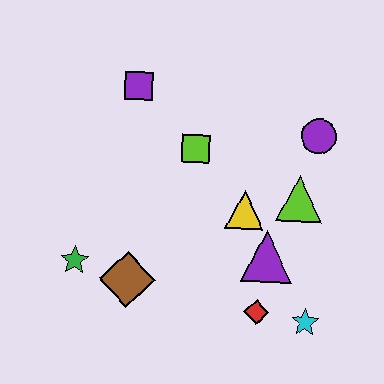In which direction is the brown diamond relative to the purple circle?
The brown diamond is to the left of the purple circle.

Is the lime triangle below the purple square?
Yes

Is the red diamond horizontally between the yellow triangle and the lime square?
No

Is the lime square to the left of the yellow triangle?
Yes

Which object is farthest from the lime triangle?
The green star is farthest from the lime triangle.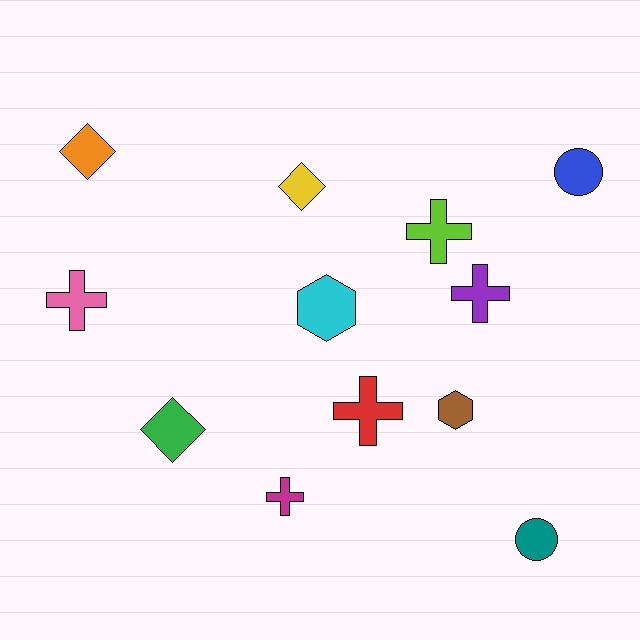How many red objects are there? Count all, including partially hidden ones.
There is 1 red object.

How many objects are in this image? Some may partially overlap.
There are 12 objects.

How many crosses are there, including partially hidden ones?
There are 5 crosses.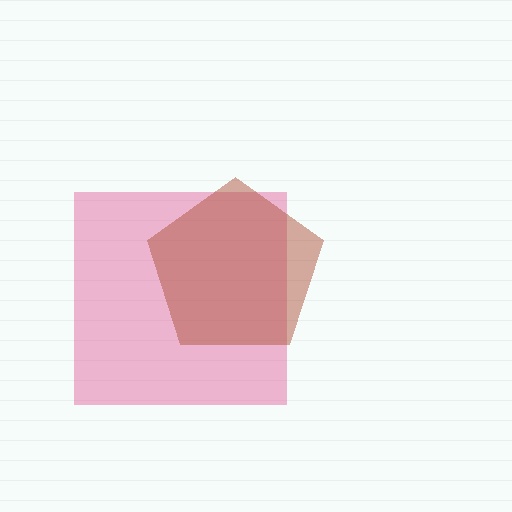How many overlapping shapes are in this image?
There are 2 overlapping shapes in the image.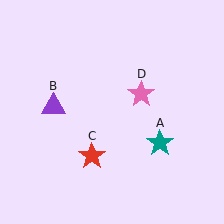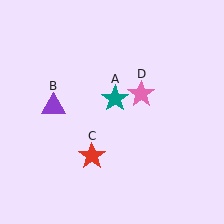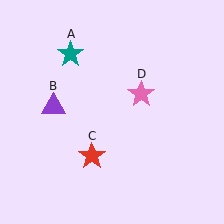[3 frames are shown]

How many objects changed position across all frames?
1 object changed position: teal star (object A).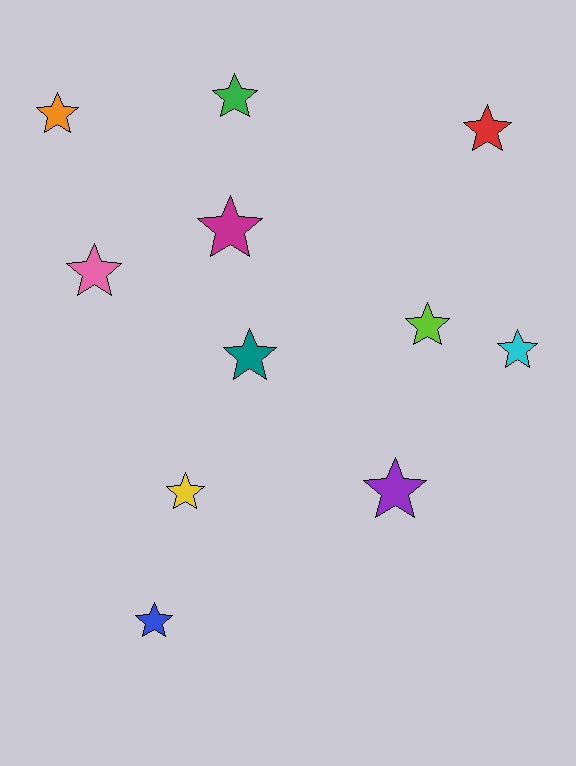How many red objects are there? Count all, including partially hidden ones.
There is 1 red object.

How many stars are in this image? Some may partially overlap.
There are 11 stars.